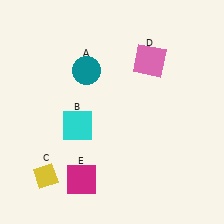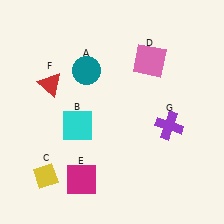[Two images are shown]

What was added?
A red triangle (F), a purple cross (G) were added in Image 2.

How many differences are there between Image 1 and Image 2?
There are 2 differences between the two images.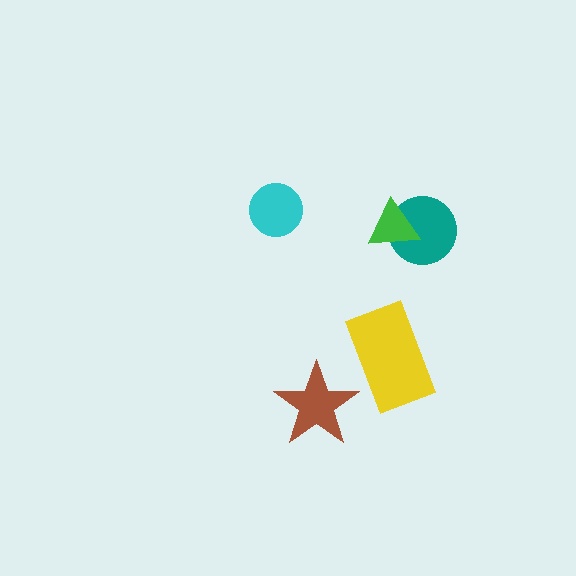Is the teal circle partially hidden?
Yes, it is partially covered by another shape.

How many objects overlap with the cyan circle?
0 objects overlap with the cyan circle.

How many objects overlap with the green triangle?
1 object overlaps with the green triangle.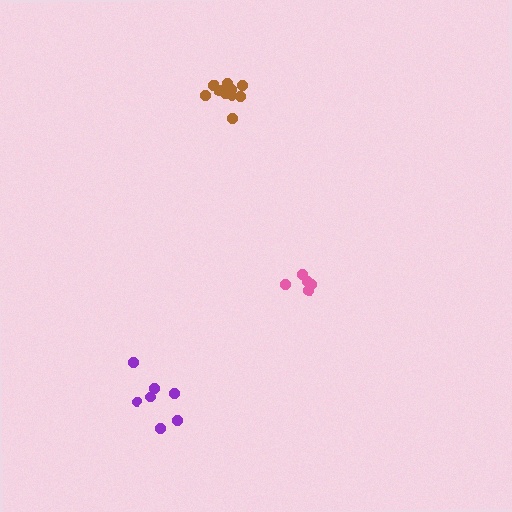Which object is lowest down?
The purple cluster is bottommost.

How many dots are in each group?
Group 1: 7 dots, Group 2: 5 dots, Group 3: 10 dots (22 total).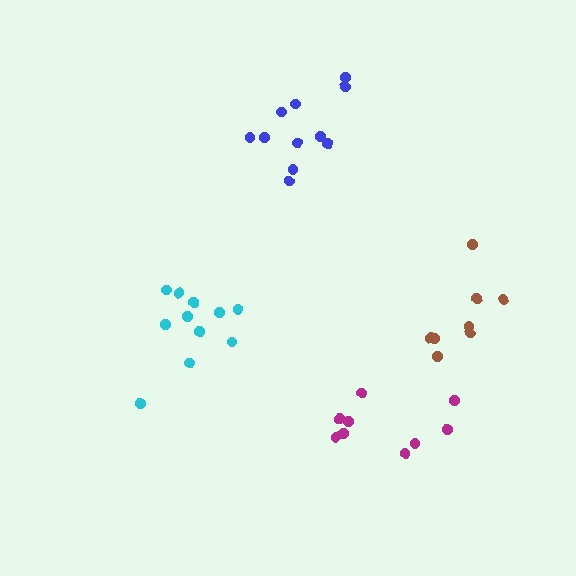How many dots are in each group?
Group 1: 8 dots, Group 2: 9 dots, Group 3: 11 dots, Group 4: 11 dots (39 total).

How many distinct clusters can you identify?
There are 4 distinct clusters.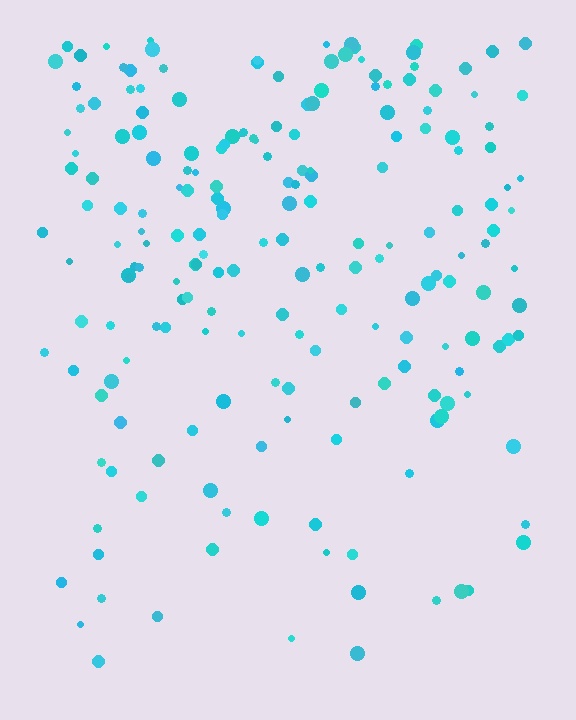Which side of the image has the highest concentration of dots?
The top.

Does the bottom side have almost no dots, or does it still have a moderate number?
Still a moderate number, just noticeably fewer than the top.